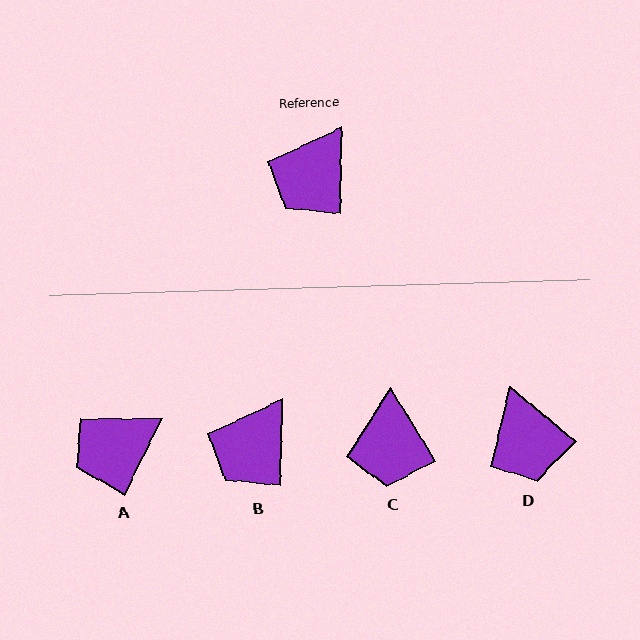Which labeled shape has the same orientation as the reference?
B.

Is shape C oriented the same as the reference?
No, it is off by about 33 degrees.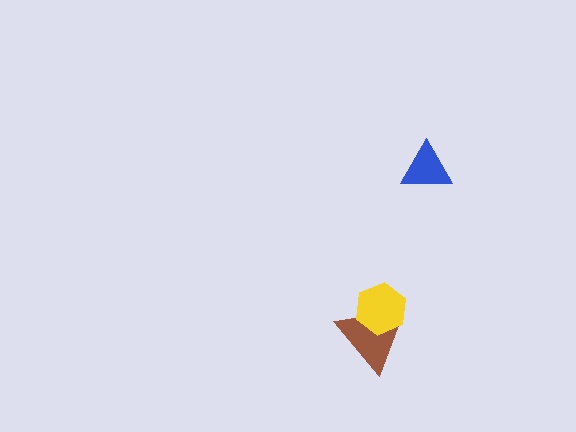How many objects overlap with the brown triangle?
1 object overlaps with the brown triangle.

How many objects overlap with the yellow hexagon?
1 object overlaps with the yellow hexagon.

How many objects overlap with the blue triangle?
0 objects overlap with the blue triangle.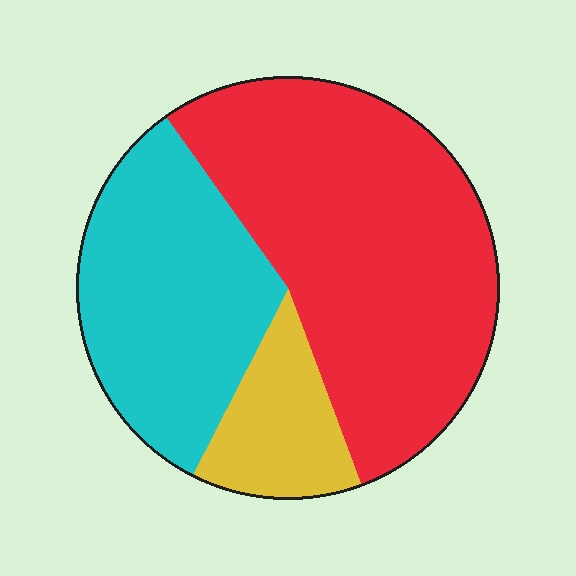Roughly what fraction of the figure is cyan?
Cyan covers 33% of the figure.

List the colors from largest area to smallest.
From largest to smallest: red, cyan, yellow.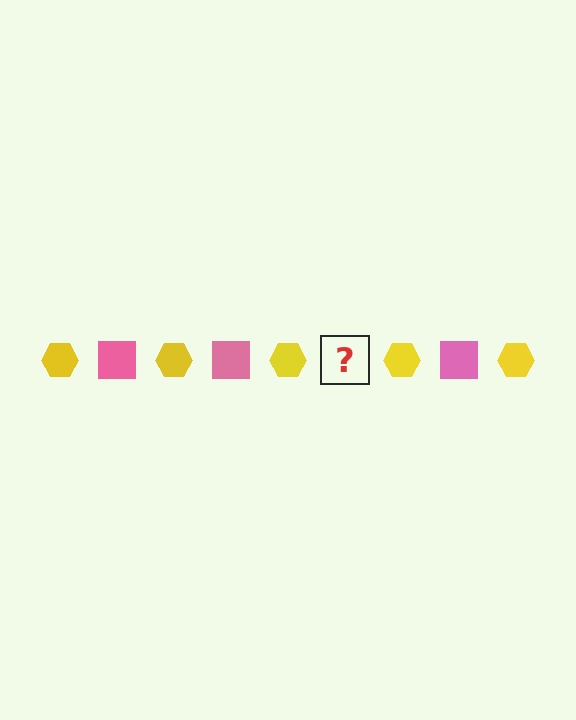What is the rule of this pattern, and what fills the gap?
The rule is that the pattern alternates between yellow hexagon and pink square. The gap should be filled with a pink square.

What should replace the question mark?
The question mark should be replaced with a pink square.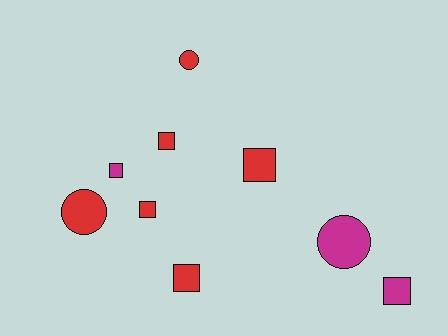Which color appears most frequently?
Red, with 6 objects.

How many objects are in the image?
There are 9 objects.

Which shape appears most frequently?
Square, with 6 objects.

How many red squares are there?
There are 4 red squares.